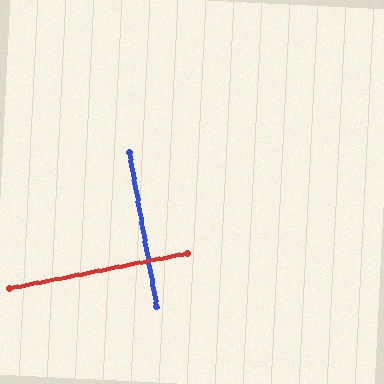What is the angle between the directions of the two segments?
Approximately 89 degrees.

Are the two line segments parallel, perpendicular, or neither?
Perpendicular — they meet at approximately 89°.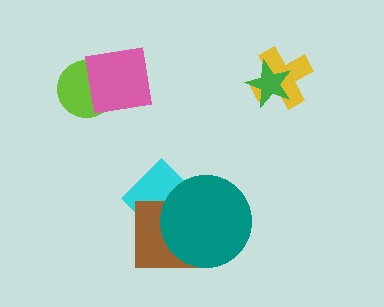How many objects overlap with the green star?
1 object overlaps with the green star.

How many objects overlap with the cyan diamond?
2 objects overlap with the cyan diamond.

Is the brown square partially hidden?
Yes, it is partially covered by another shape.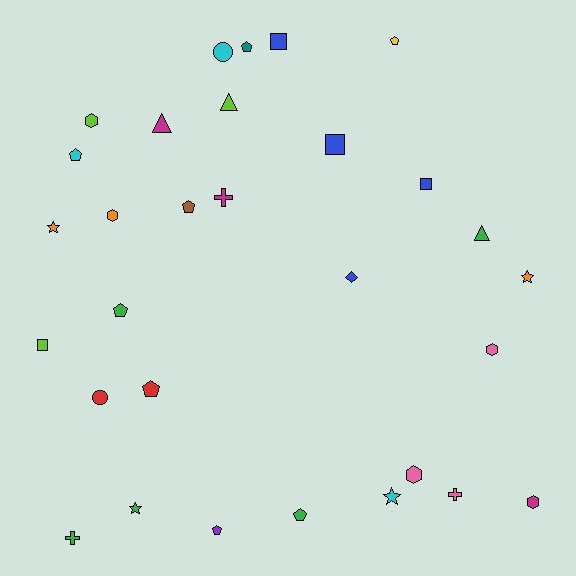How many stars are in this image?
There are 4 stars.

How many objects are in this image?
There are 30 objects.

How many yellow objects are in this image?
There is 1 yellow object.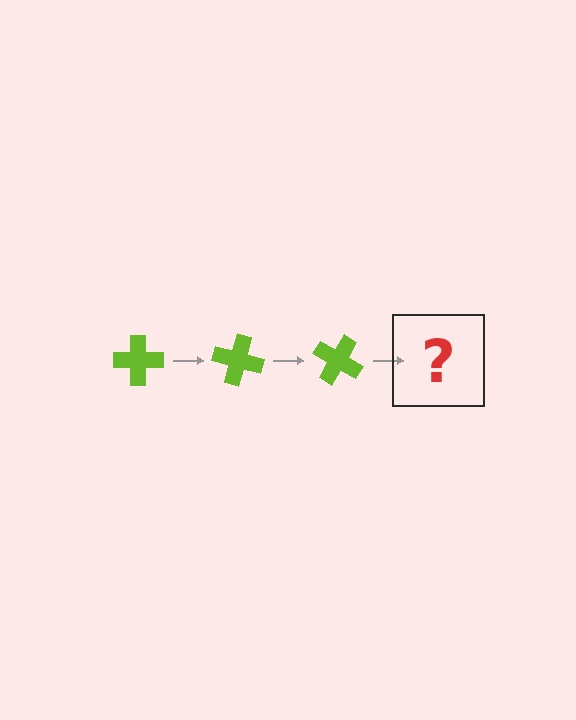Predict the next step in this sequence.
The next step is a lime cross rotated 45 degrees.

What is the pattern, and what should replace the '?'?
The pattern is that the cross rotates 15 degrees each step. The '?' should be a lime cross rotated 45 degrees.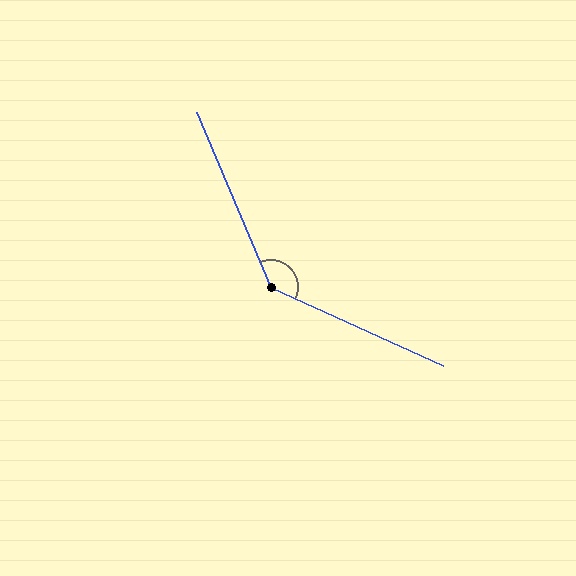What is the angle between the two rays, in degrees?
Approximately 137 degrees.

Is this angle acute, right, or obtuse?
It is obtuse.